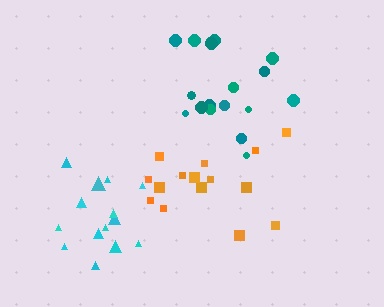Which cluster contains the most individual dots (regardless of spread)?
Teal (19).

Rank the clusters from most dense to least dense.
teal, cyan, orange.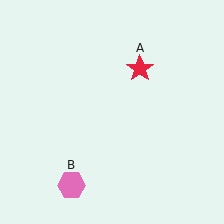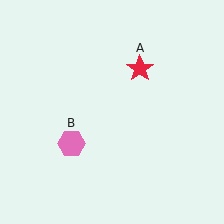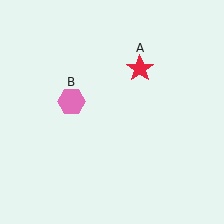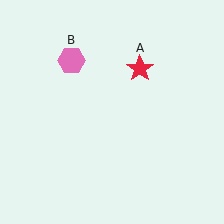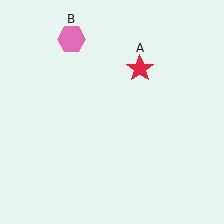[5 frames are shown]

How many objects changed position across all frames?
1 object changed position: pink hexagon (object B).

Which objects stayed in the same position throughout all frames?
Red star (object A) remained stationary.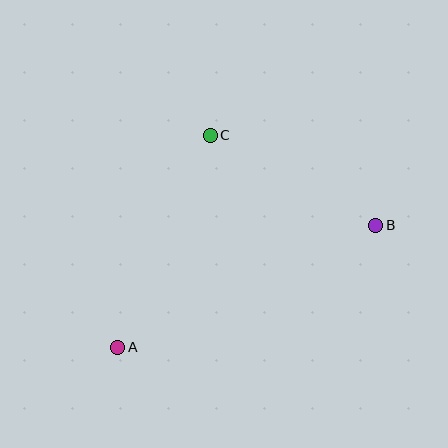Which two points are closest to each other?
Points B and C are closest to each other.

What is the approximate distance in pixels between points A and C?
The distance between A and C is approximately 231 pixels.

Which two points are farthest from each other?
Points A and B are farthest from each other.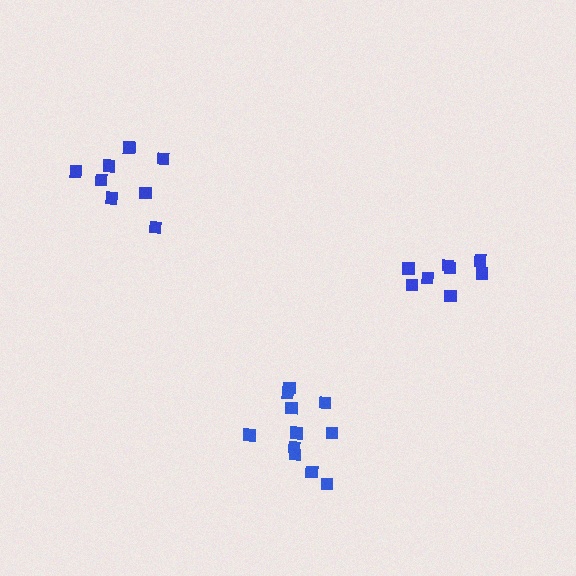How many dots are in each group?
Group 1: 11 dots, Group 2: 8 dots, Group 3: 8 dots (27 total).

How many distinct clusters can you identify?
There are 3 distinct clusters.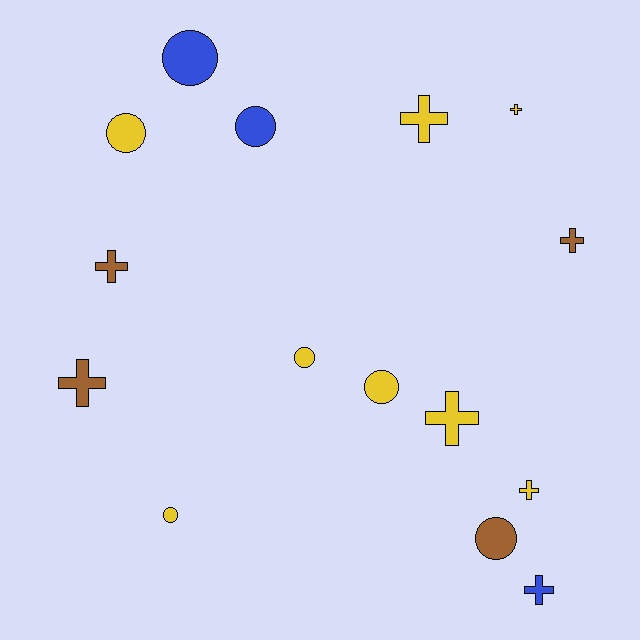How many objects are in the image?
There are 15 objects.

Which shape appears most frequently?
Cross, with 8 objects.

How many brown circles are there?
There is 1 brown circle.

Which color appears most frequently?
Yellow, with 8 objects.